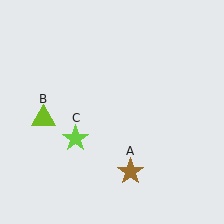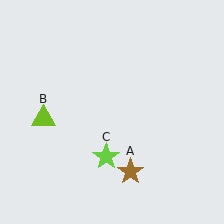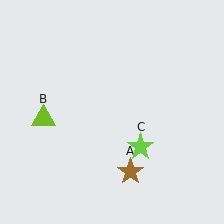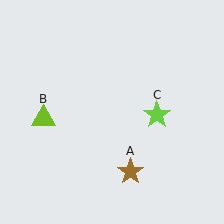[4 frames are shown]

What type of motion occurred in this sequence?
The lime star (object C) rotated counterclockwise around the center of the scene.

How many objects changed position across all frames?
1 object changed position: lime star (object C).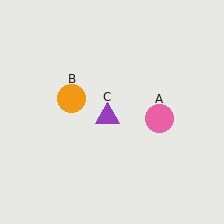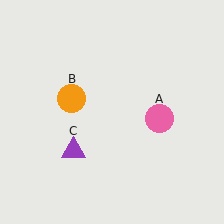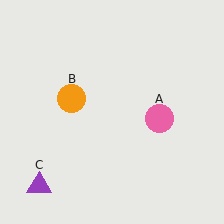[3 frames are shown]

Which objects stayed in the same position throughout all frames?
Pink circle (object A) and orange circle (object B) remained stationary.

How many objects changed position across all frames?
1 object changed position: purple triangle (object C).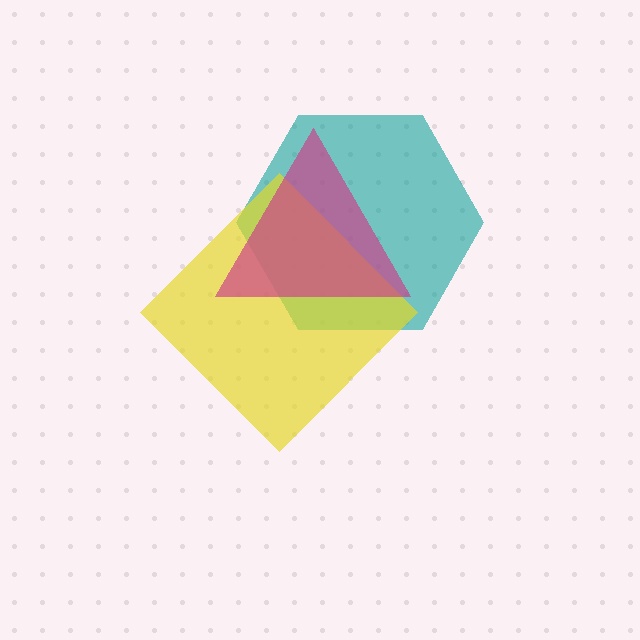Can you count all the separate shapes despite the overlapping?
Yes, there are 3 separate shapes.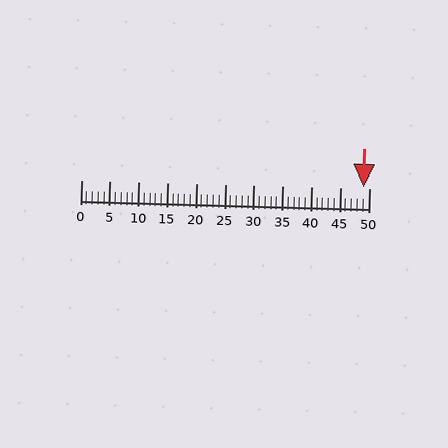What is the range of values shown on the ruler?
The ruler shows values from 0 to 50.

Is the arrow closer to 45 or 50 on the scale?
The arrow is closer to 50.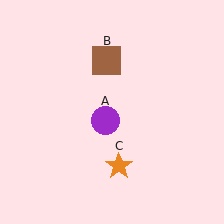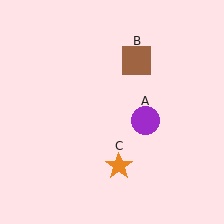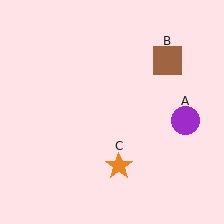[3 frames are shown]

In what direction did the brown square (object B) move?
The brown square (object B) moved right.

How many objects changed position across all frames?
2 objects changed position: purple circle (object A), brown square (object B).